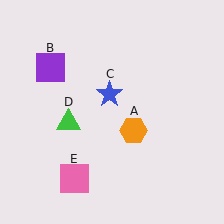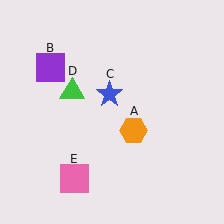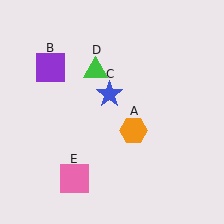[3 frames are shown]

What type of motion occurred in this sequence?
The green triangle (object D) rotated clockwise around the center of the scene.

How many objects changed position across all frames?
1 object changed position: green triangle (object D).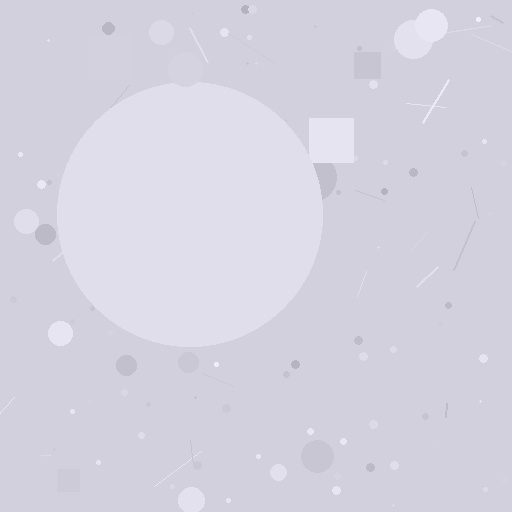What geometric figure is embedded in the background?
A circle is embedded in the background.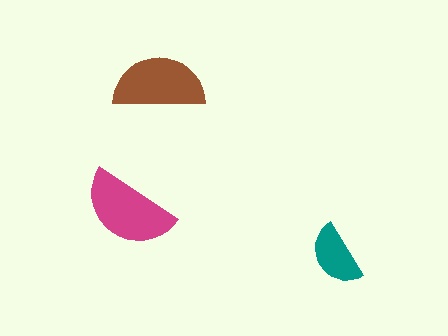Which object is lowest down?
The teal semicircle is bottommost.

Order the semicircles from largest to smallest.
the magenta one, the brown one, the teal one.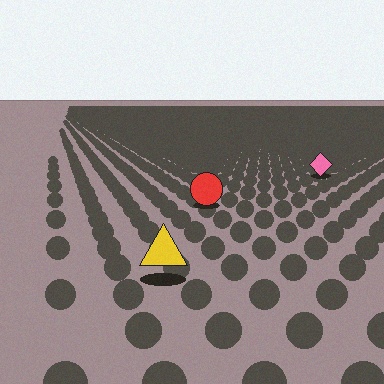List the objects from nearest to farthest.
From nearest to farthest: the yellow triangle, the red circle, the pink diamond.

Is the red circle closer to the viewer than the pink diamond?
Yes. The red circle is closer — you can tell from the texture gradient: the ground texture is coarser near it.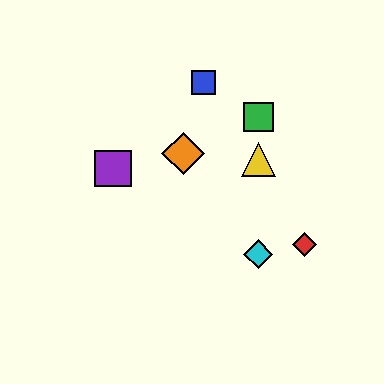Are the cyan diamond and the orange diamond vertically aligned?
No, the cyan diamond is at x≈258 and the orange diamond is at x≈183.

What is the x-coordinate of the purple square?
The purple square is at x≈113.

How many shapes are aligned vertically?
3 shapes (the green square, the yellow triangle, the cyan diamond) are aligned vertically.